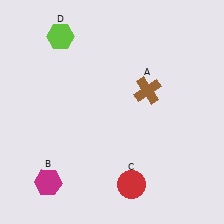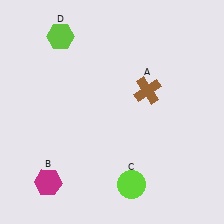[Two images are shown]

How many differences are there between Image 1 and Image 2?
There is 1 difference between the two images.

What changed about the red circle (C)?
In Image 1, C is red. In Image 2, it changed to lime.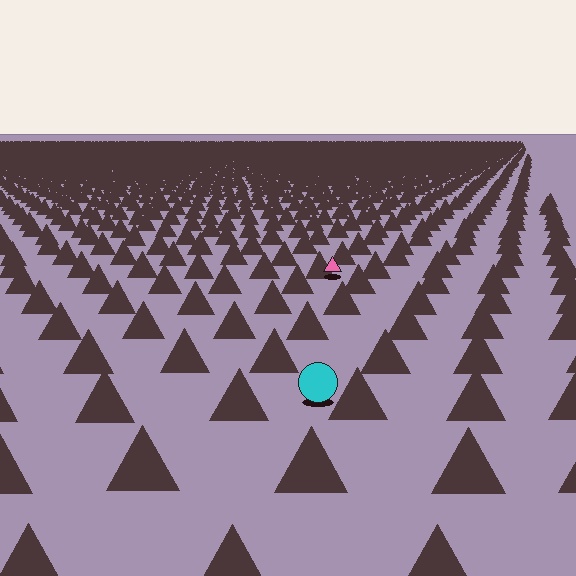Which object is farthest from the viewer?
The pink triangle is farthest from the viewer. It appears smaller and the ground texture around it is denser.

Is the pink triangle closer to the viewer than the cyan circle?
No. The cyan circle is closer — you can tell from the texture gradient: the ground texture is coarser near it.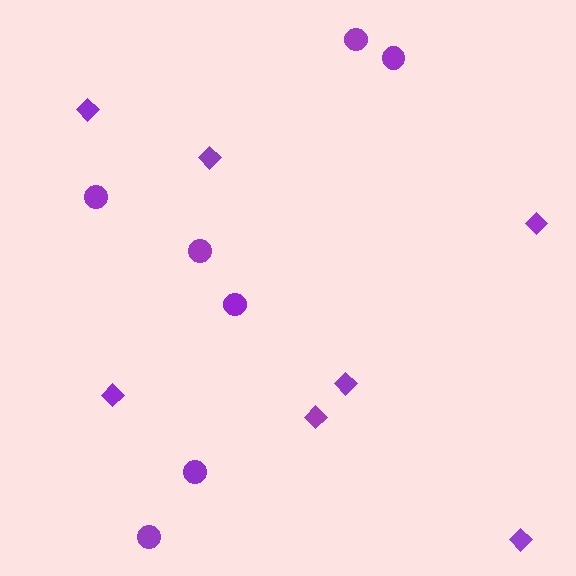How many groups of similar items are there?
There are 2 groups: one group of circles (7) and one group of diamonds (7).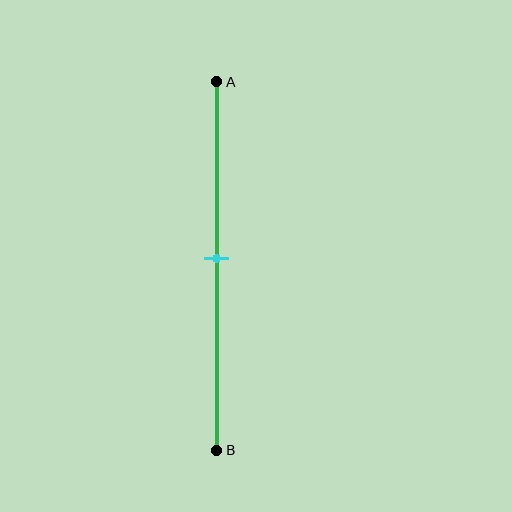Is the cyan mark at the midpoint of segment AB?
Yes, the mark is approximately at the midpoint.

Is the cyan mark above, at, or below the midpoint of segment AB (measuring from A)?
The cyan mark is approximately at the midpoint of segment AB.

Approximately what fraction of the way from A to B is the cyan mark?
The cyan mark is approximately 50% of the way from A to B.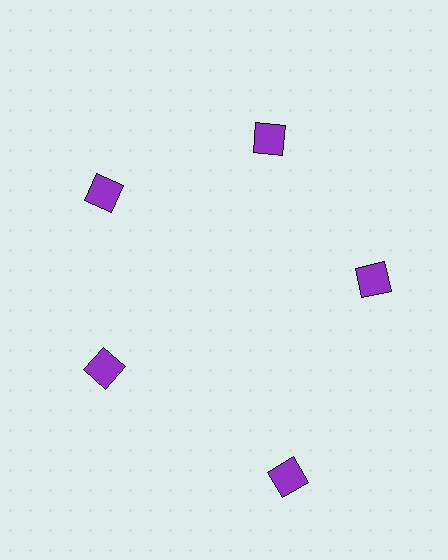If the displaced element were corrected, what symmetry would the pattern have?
It would have 5-fold rotational symmetry — the pattern would map onto itself every 72 degrees.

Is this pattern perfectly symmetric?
No. The 5 purple squares are arranged in a ring, but one element near the 5 o'clock position is pushed outward from the center, breaking the 5-fold rotational symmetry.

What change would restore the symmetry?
The symmetry would be restored by moving it inward, back onto the ring so that all 5 squares sit at equal angles and equal distance from the center.